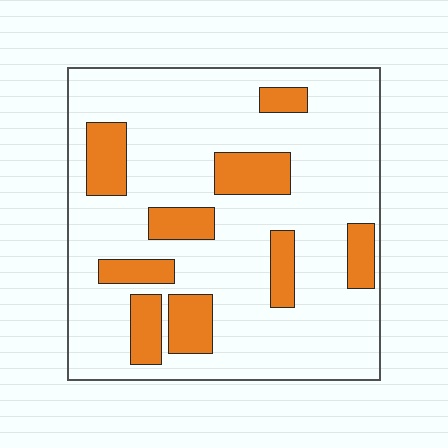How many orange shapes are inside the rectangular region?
9.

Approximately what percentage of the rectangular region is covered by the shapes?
Approximately 20%.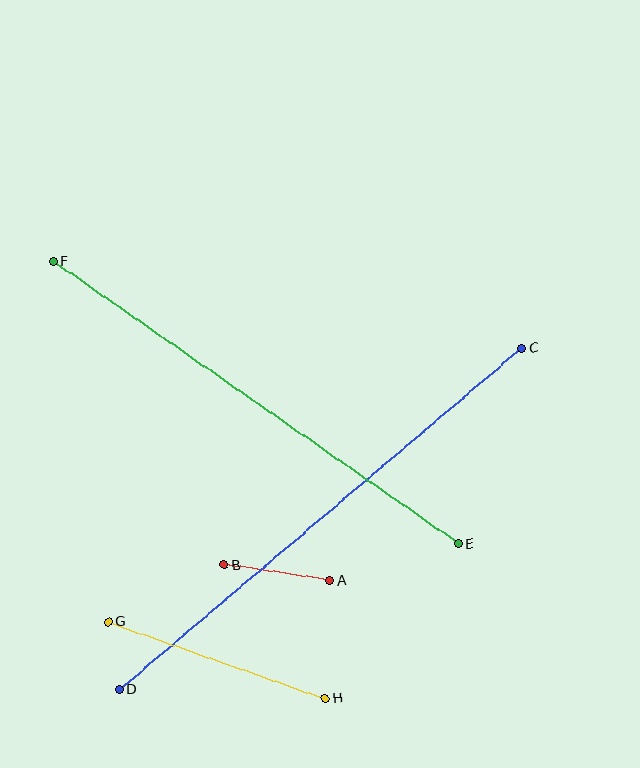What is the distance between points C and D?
The distance is approximately 528 pixels.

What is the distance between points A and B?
The distance is approximately 107 pixels.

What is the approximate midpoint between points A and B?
The midpoint is at approximately (277, 573) pixels.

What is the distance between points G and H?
The distance is approximately 230 pixels.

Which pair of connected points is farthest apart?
Points C and D are farthest apart.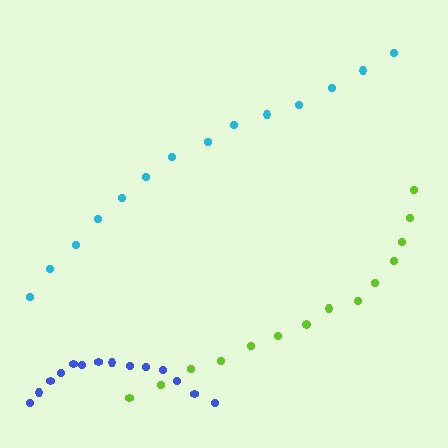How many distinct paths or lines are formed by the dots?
There are 3 distinct paths.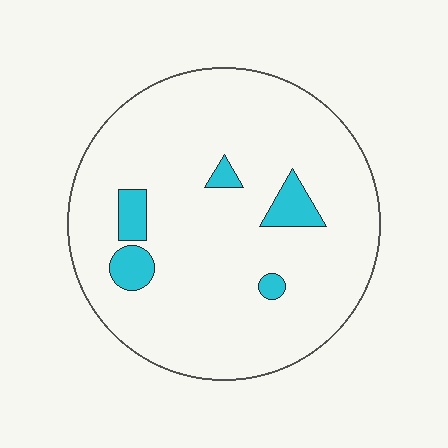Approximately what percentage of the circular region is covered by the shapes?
Approximately 10%.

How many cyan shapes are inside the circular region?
5.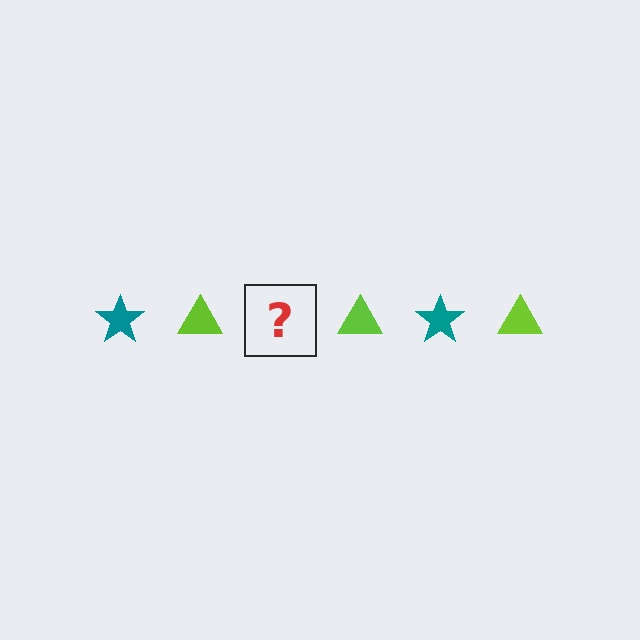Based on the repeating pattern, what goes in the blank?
The blank should be a teal star.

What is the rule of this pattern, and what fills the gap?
The rule is that the pattern alternates between teal star and lime triangle. The gap should be filled with a teal star.